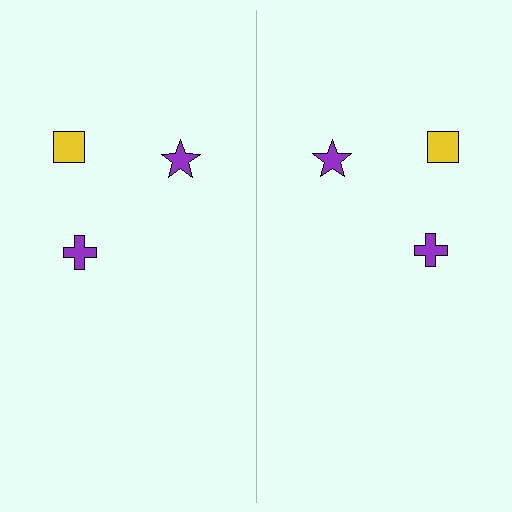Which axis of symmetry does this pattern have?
The pattern has a vertical axis of symmetry running through the center of the image.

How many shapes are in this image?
There are 6 shapes in this image.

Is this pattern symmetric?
Yes, this pattern has bilateral (reflection) symmetry.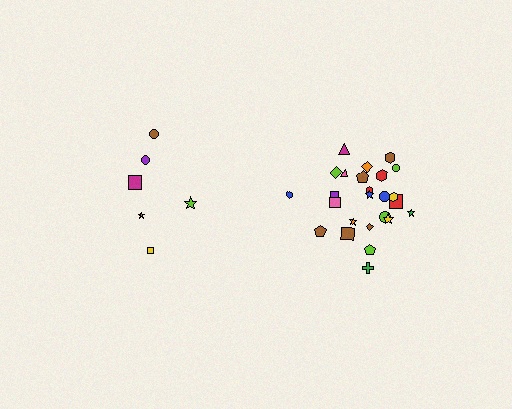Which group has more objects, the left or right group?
The right group.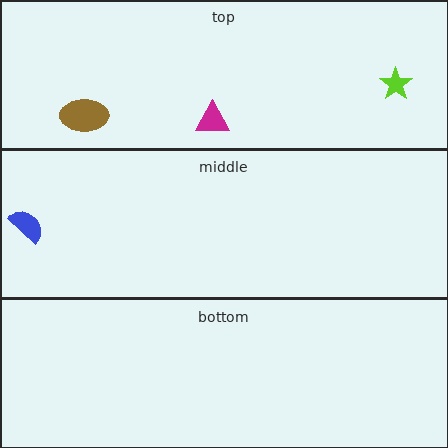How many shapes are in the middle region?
1.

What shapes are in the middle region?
The blue semicircle.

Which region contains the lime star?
The top region.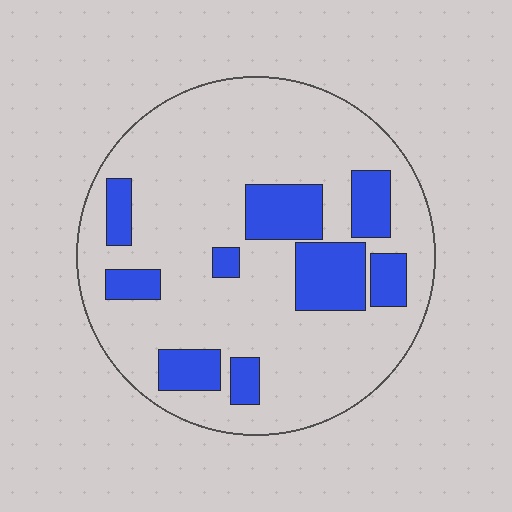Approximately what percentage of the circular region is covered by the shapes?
Approximately 20%.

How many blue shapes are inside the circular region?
9.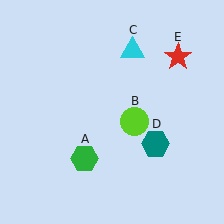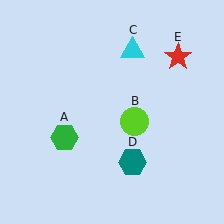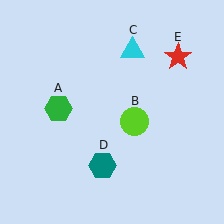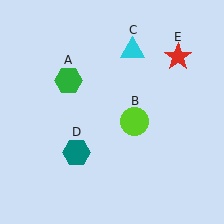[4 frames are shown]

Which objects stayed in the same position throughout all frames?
Lime circle (object B) and cyan triangle (object C) and red star (object E) remained stationary.